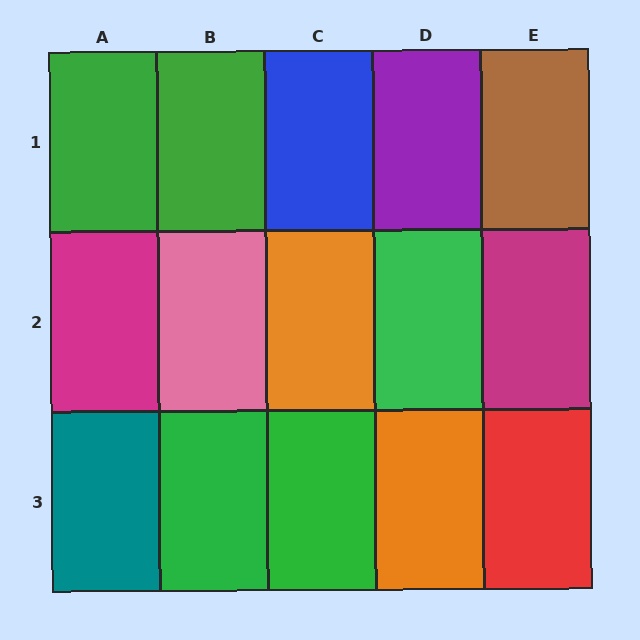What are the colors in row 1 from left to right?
Green, green, blue, purple, brown.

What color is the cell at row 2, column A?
Magenta.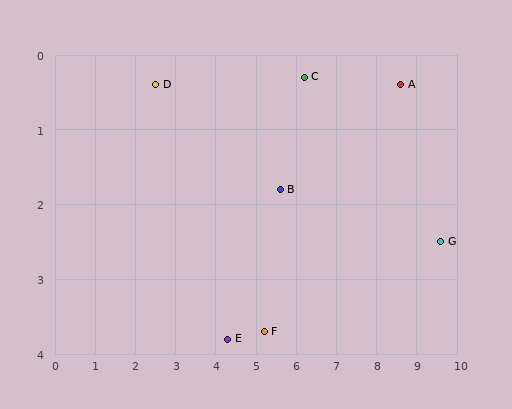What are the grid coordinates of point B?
Point B is at approximately (5.6, 1.8).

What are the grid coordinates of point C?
Point C is at approximately (6.2, 0.3).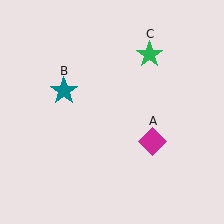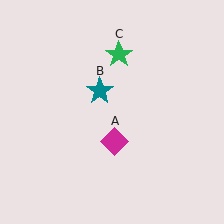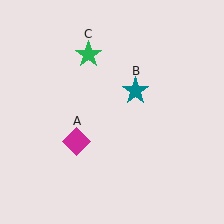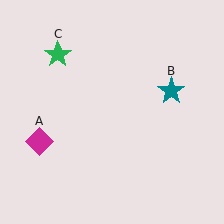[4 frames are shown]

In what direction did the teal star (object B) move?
The teal star (object B) moved right.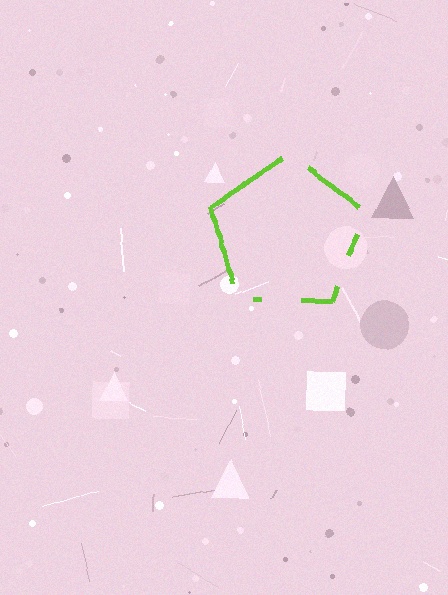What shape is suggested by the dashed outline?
The dashed outline suggests a pentagon.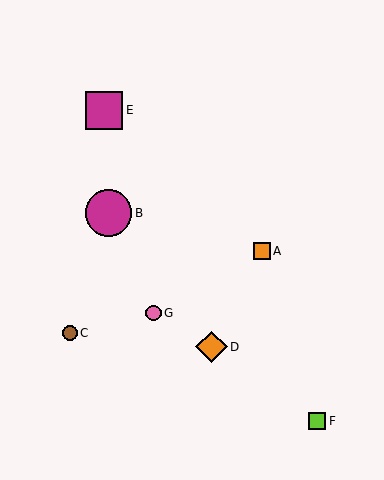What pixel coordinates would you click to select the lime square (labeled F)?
Click at (317, 421) to select the lime square F.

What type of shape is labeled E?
Shape E is a magenta square.